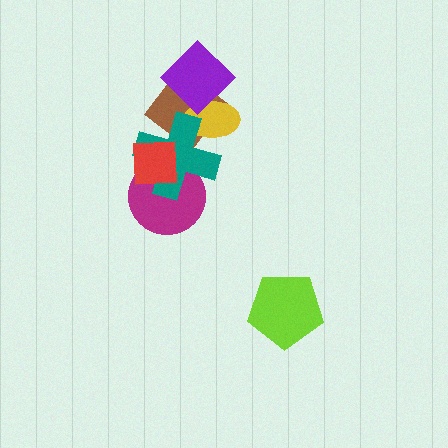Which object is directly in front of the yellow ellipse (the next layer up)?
The teal cross is directly in front of the yellow ellipse.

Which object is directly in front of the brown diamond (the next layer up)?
The yellow ellipse is directly in front of the brown diamond.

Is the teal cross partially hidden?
Yes, it is partially covered by another shape.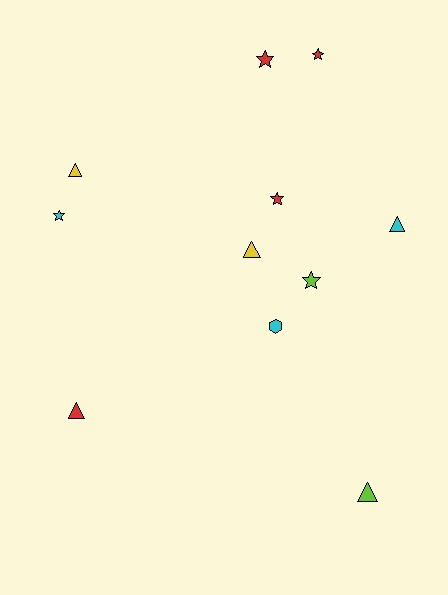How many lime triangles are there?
There is 1 lime triangle.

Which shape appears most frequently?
Triangle, with 5 objects.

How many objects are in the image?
There are 11 objects.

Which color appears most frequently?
Red, with 4 objects.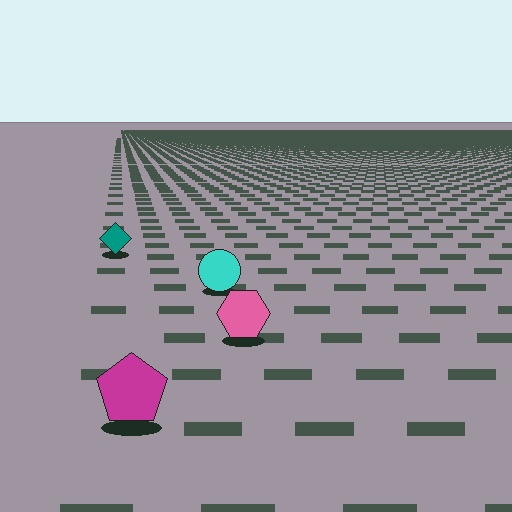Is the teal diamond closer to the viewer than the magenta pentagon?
No. The magenta pentagon is closer — you can tell from the texture gradient: the ground texture is coarser near it.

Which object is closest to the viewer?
The magenta pentagon is closest. The texture marks near it are larger and more spread out.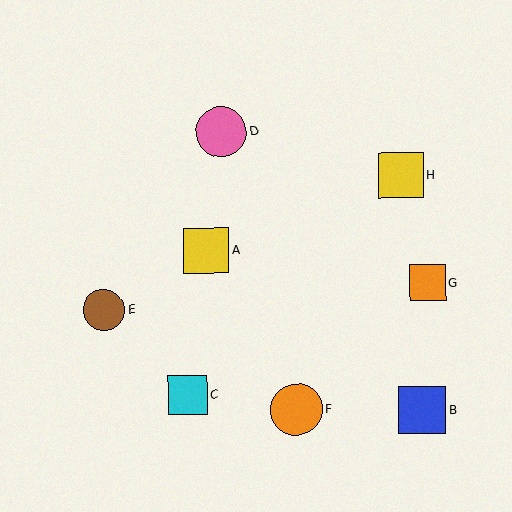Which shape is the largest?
The orange circle (labeled F) is the largest.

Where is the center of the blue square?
The center of the blue square is at (422, 410).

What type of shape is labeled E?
Shape E is a brown circle.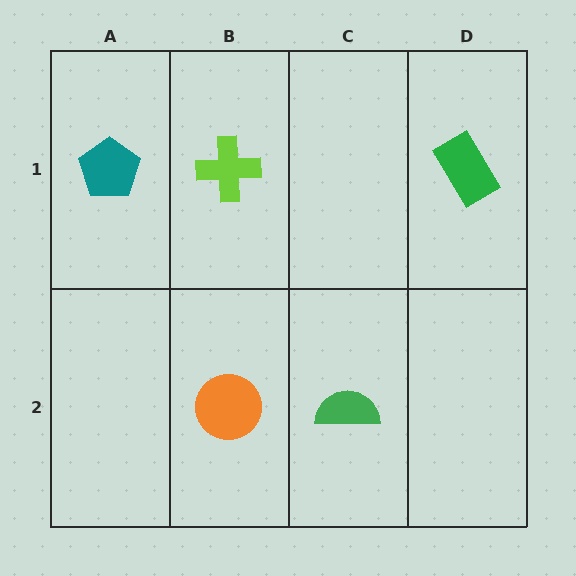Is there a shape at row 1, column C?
No, that cell is empty.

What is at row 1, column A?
A teal pentagon.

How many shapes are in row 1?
3 shapes.